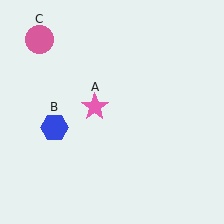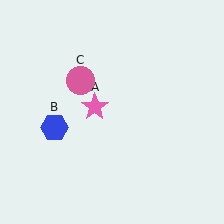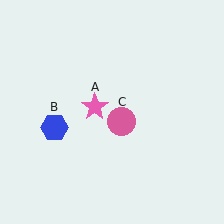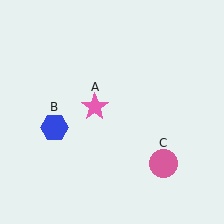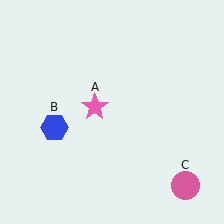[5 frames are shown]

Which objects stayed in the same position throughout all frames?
Pink star (object A) and blue hexagon (object B) remained stationary.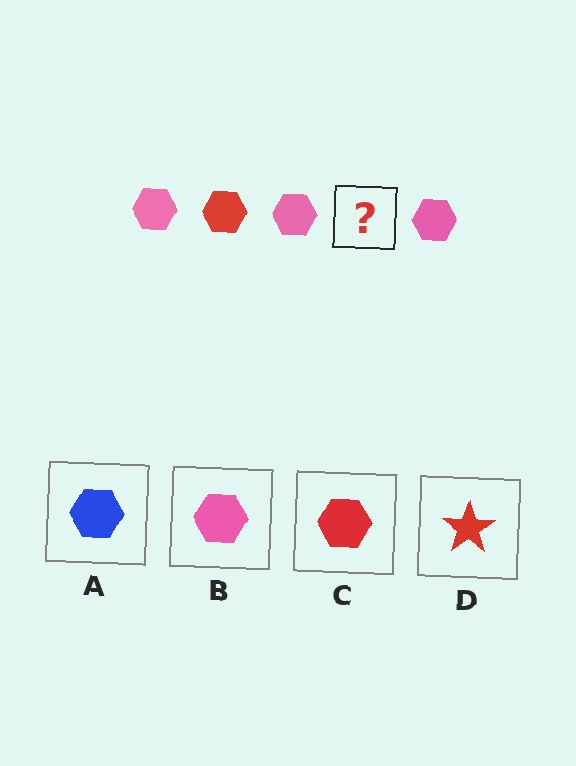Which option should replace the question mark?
Option C.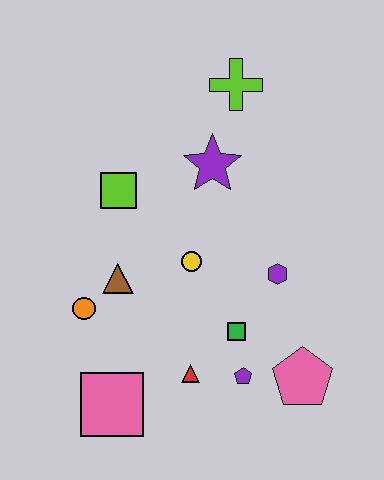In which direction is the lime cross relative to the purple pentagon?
The lime cross is above the purple pentagon.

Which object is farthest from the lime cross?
The pink square is farthest from the lime cross.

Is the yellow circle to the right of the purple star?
No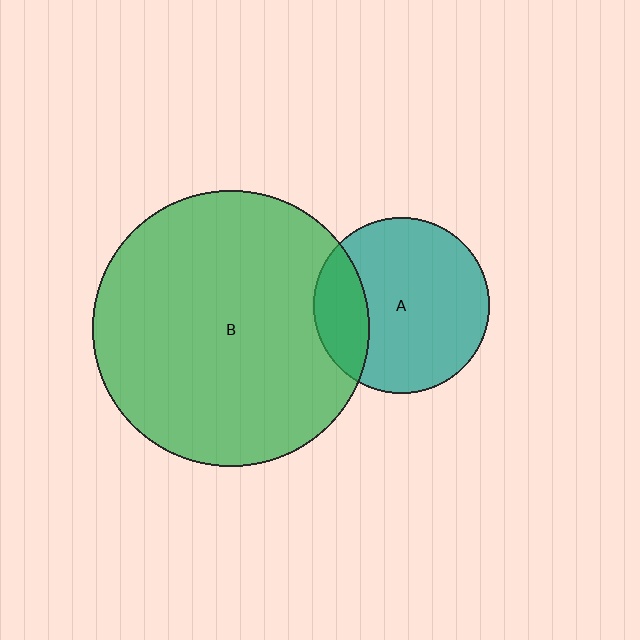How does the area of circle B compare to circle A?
Approximately 2.5 times.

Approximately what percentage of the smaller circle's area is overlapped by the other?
Approximately 20%.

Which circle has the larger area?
Circle B (green).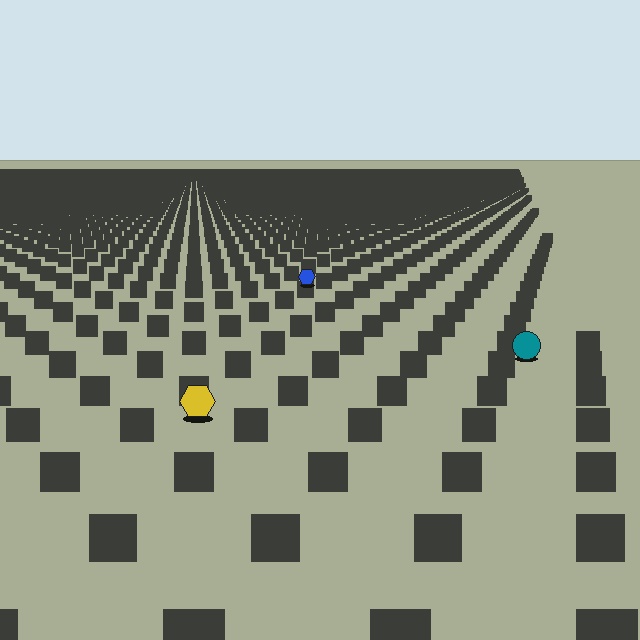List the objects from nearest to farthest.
From nearest to farthest: the yellow hexagon, the teal circle, the blue hexagon.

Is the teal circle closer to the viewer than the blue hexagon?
Yes. The teal circle is closer — you can tell from the texture gradient: the ground texture is coarser near it.